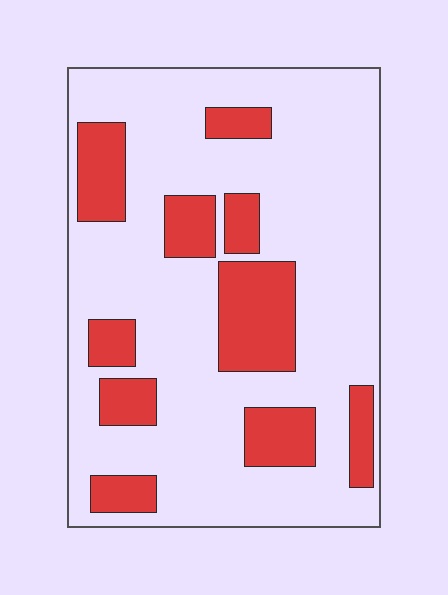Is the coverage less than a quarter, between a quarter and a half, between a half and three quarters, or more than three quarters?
Less than a quarter.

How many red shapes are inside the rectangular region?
10.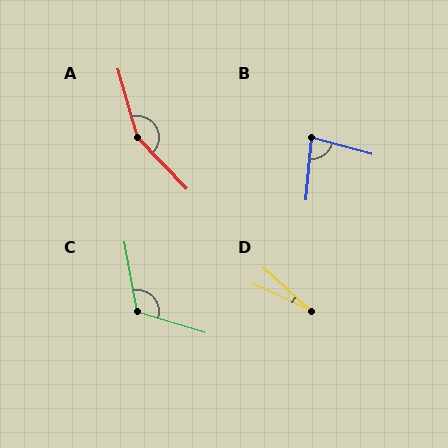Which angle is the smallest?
D, at approximately 17 degrees.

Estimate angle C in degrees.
Approximately 117 degrees.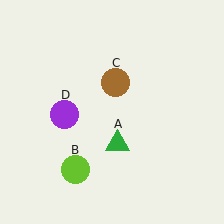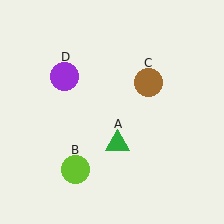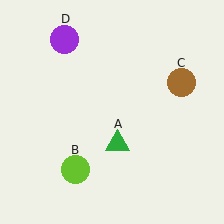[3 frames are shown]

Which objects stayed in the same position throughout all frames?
Green triangle (object A) and lime circle (object B) remained stationary.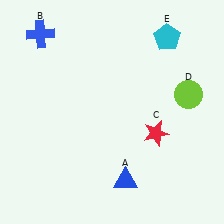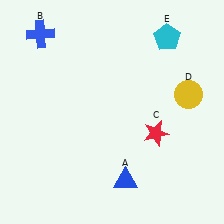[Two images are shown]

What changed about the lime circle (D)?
In Image 1, D is lime. In Image 2, it changed to yellow.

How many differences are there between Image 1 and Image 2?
There is 1 difference between the two images.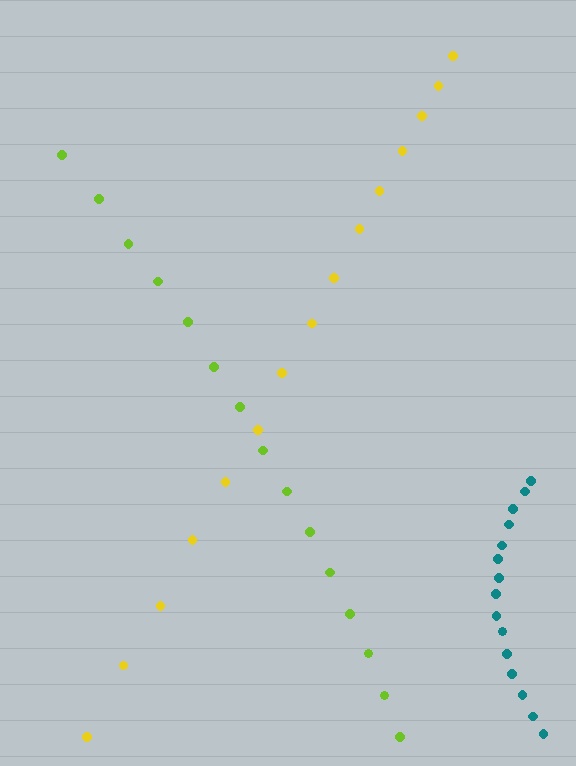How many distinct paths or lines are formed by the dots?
There are 3 distinct paths.